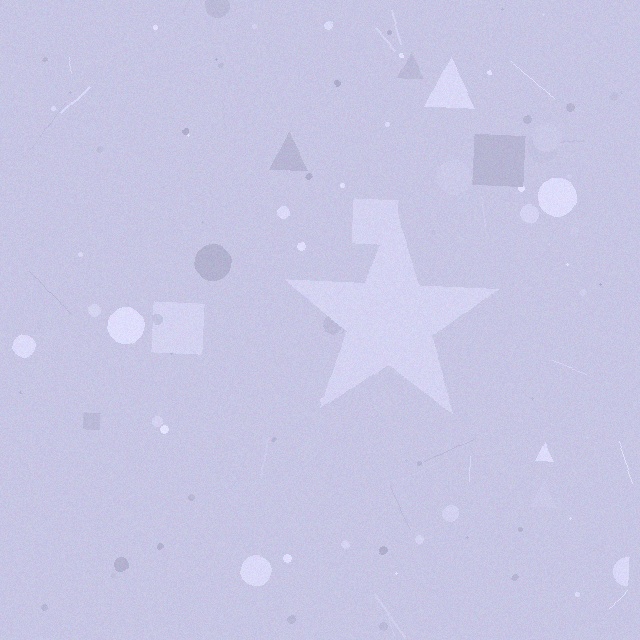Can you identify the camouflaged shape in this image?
The camouflaged shape is a star.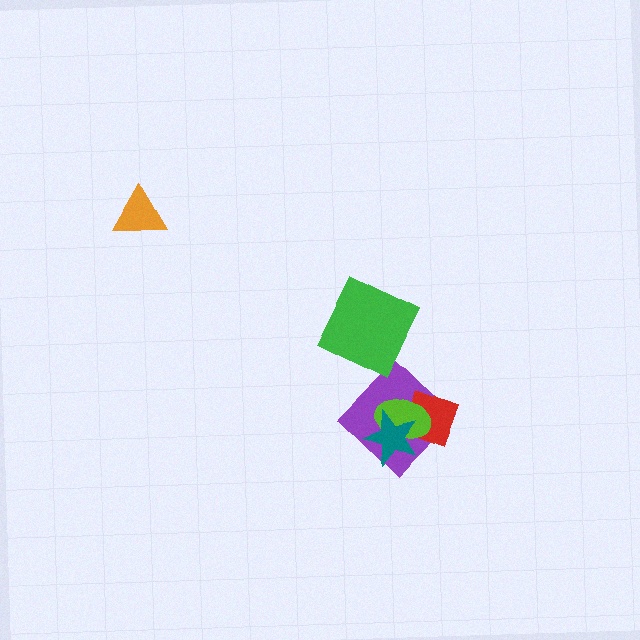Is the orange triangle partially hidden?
No, no other shape covers it.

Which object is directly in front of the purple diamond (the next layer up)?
The red diamond is directly in front of the purple diamond.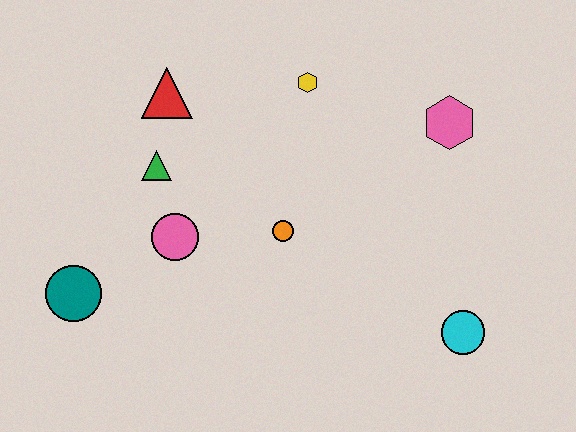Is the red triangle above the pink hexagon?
Yes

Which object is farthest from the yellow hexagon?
The teal circle is farthest from the yellow hexagon.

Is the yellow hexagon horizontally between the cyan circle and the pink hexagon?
No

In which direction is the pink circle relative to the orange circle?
The pink circle is to the left of the orange circle.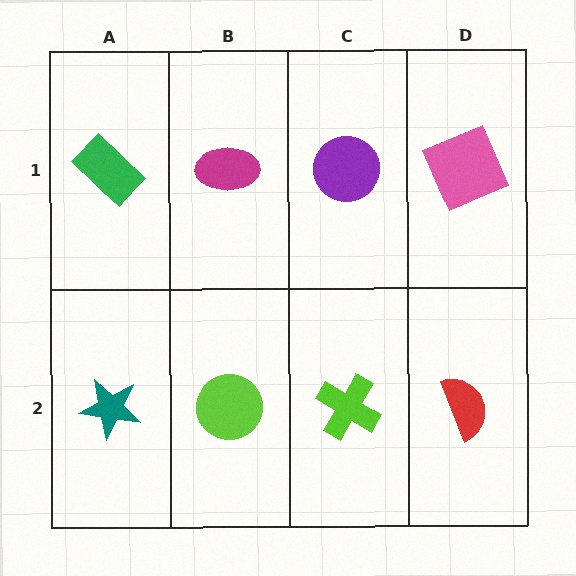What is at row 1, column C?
A purple circle.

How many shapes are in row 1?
4 shapes.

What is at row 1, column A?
A green rectangle.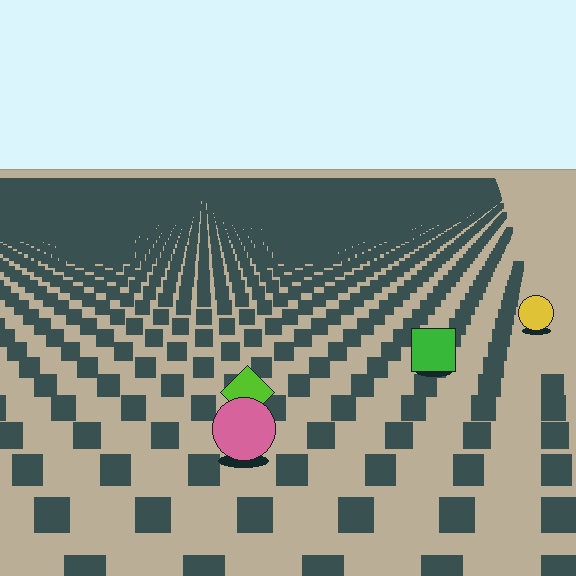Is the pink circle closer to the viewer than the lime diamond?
Yes. The pink circle is closer — you can tell from the texture gradient: the ground texture is coarser near it.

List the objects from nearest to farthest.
From nearest to farthest: the pink circle, the lime diamond, the green square, the yellow circle.